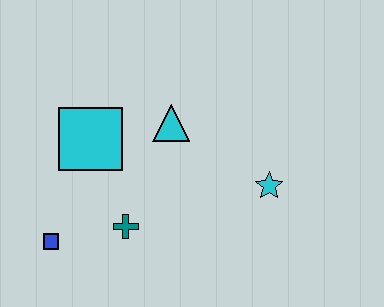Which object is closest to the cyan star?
The cyan triangle is closest to the cyan star.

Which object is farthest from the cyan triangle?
The blue square is farthest from the cyan triangle.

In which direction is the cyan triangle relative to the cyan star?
The cyan triangle is to the left of the cyan star.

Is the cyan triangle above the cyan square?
Yes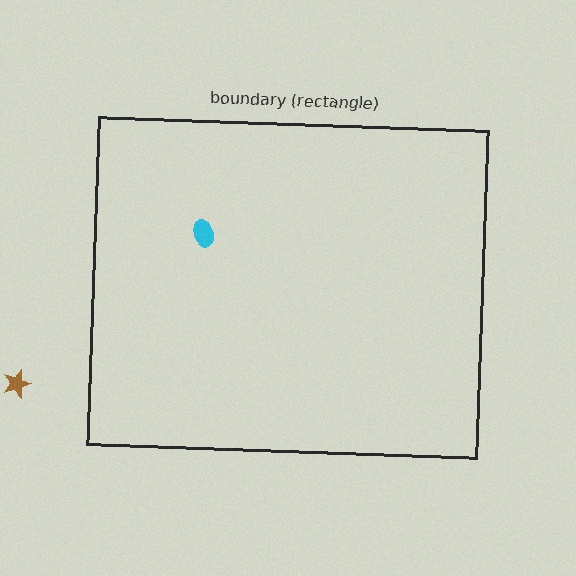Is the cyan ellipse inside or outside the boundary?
Inside.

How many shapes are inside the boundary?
1 inside, 1 outside.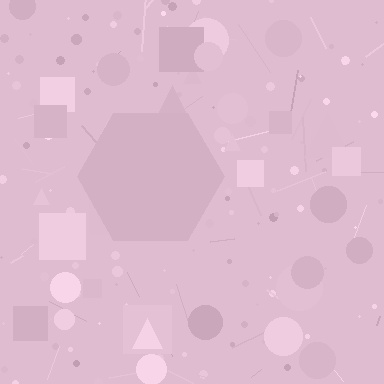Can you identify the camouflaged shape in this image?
The camouflaged shape is a hexagon.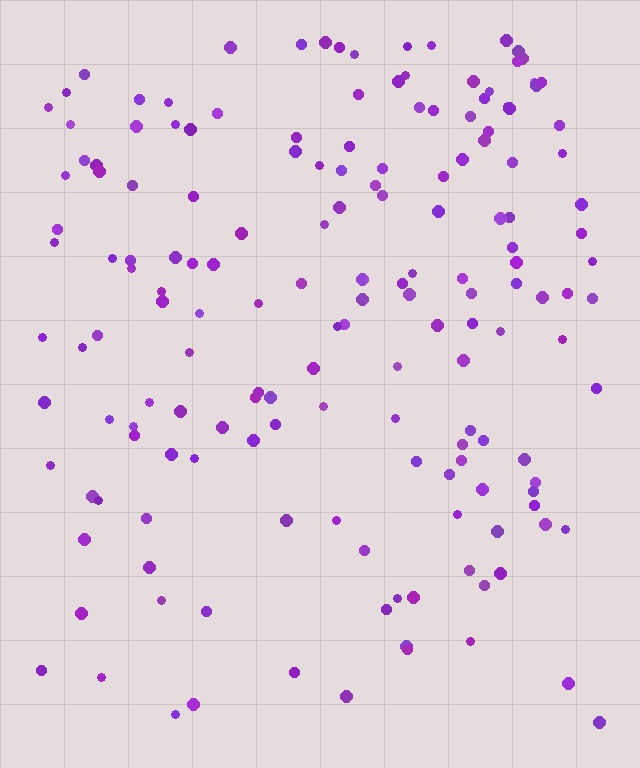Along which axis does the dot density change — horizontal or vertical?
Vertical.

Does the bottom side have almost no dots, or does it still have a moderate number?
Still a moderate number, just noticeably fewer than the top.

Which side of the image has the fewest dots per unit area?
The bottom.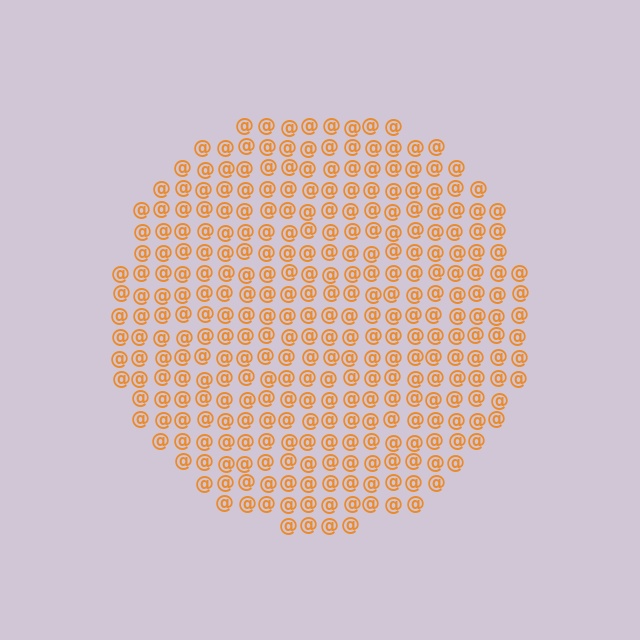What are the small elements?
The small elements are at signs.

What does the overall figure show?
The overall figure shows a circle.